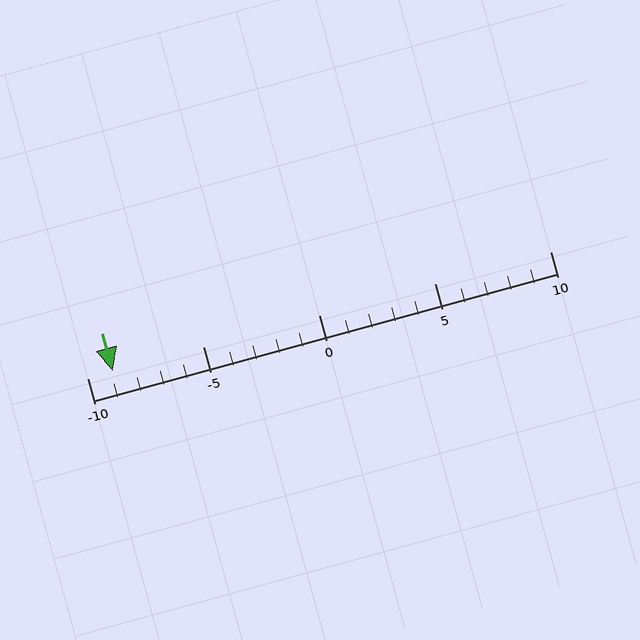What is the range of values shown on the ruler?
The ruler shows values from -10 to 10.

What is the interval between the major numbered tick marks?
The major tick marks are spaced 5 units apart.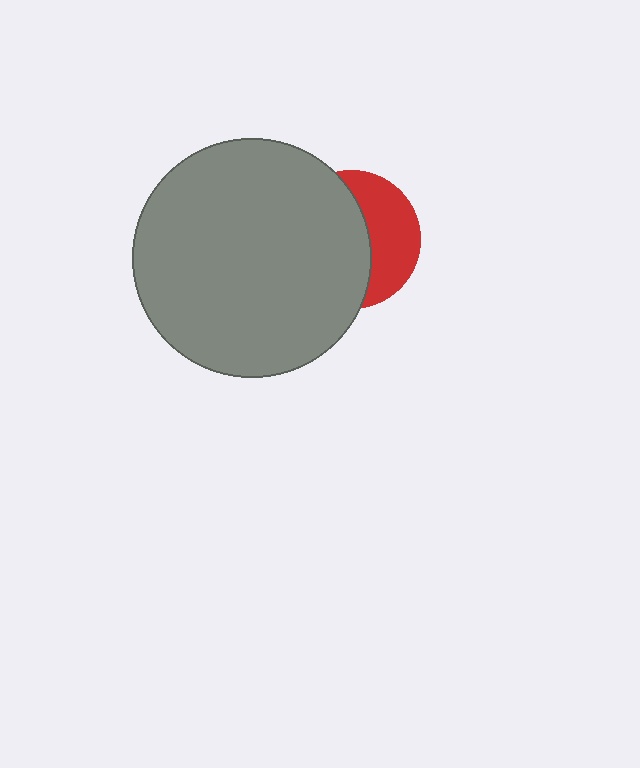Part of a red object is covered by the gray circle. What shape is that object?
It is a circle.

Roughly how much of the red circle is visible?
A small part of it is visible (roughly 39%).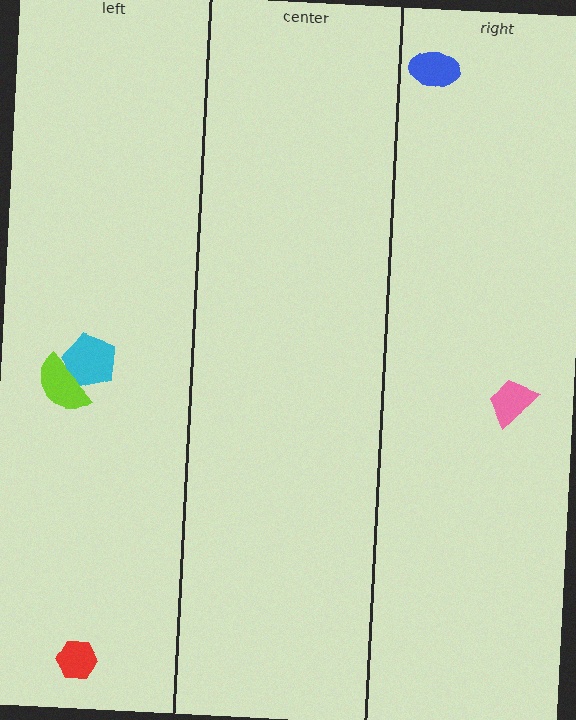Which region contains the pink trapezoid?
The right region.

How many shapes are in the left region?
3.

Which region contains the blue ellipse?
The right region.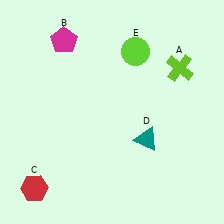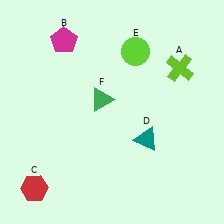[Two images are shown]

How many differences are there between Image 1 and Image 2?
There is 1 difference between the two images.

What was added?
A green triangle (F) was added in Image 2.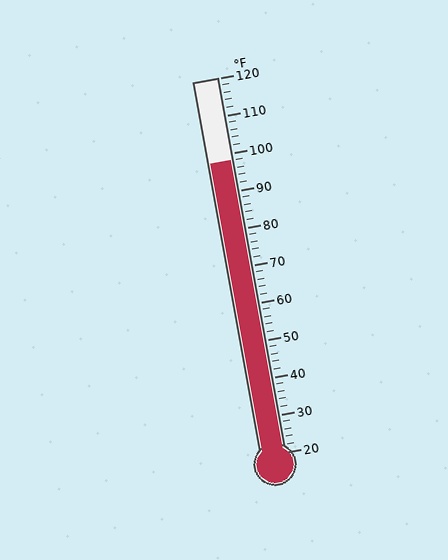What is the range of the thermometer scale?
The thermometer scale ranges from 20°F to 120°F.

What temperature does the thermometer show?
The thermometer shows approximately 98°F.